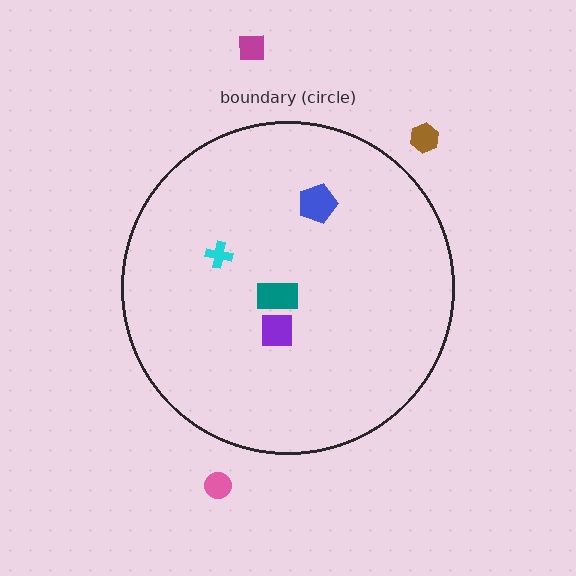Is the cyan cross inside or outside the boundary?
Inside.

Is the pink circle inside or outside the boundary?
Outside.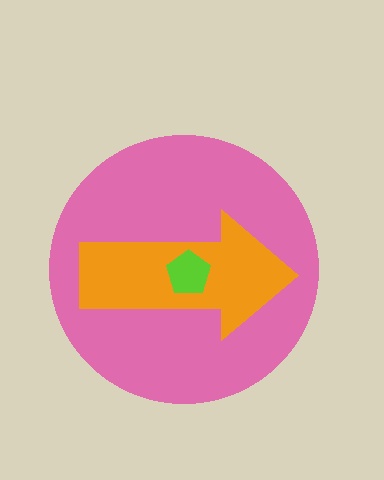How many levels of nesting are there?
3.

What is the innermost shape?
The lime pentagon.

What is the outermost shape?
The pink circle.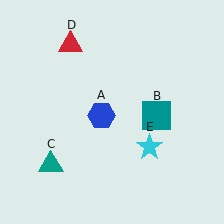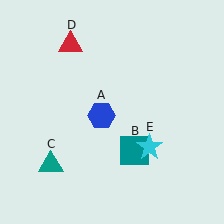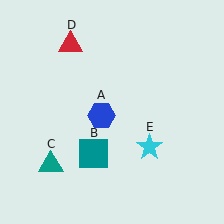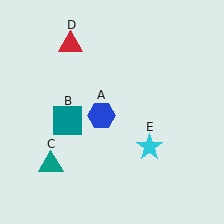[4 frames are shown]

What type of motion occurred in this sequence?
The teal square (object B) rotated clockwise around the center of the scene.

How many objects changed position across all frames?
1 object changed position: teal square (object B).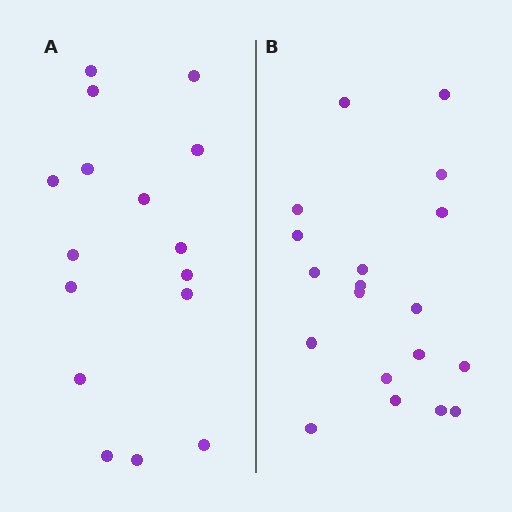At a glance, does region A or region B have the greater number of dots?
Region B (the right region) has more dots.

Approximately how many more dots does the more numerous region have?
Region B has just a few more — roughly 2 or 3 more dots than region A.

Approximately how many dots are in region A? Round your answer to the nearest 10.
About 20 dots. (The exact count is 16, which rounds to 20.)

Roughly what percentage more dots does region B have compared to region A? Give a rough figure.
About 20% more.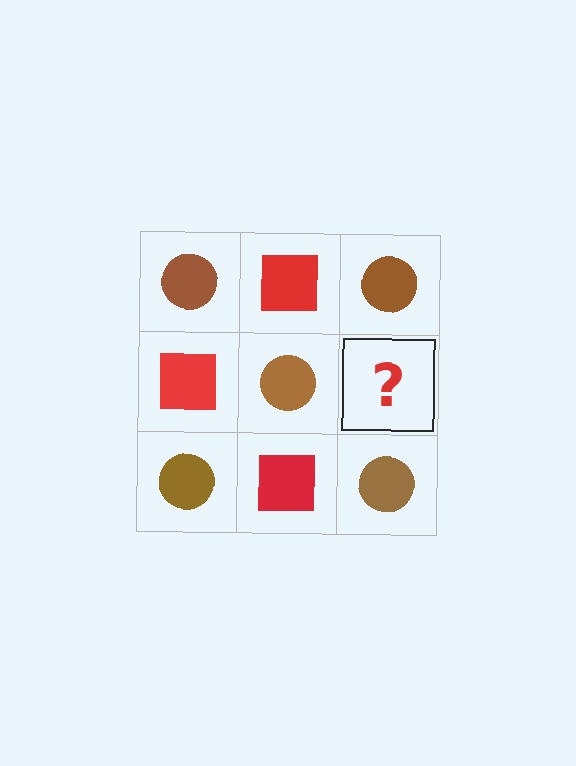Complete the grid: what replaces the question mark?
The question mark should be replaced with a red square.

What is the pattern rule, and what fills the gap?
The rule is that it alternates brown circle and red square in a checkerboard pattern. The gap should be filled with a red square.